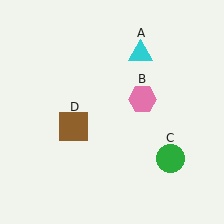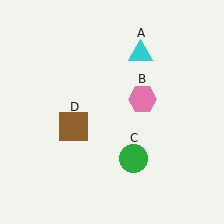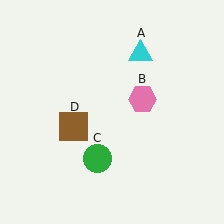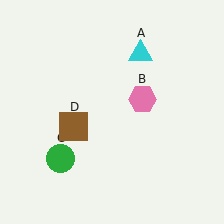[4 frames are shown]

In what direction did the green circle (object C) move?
The green circle (object C) moved left.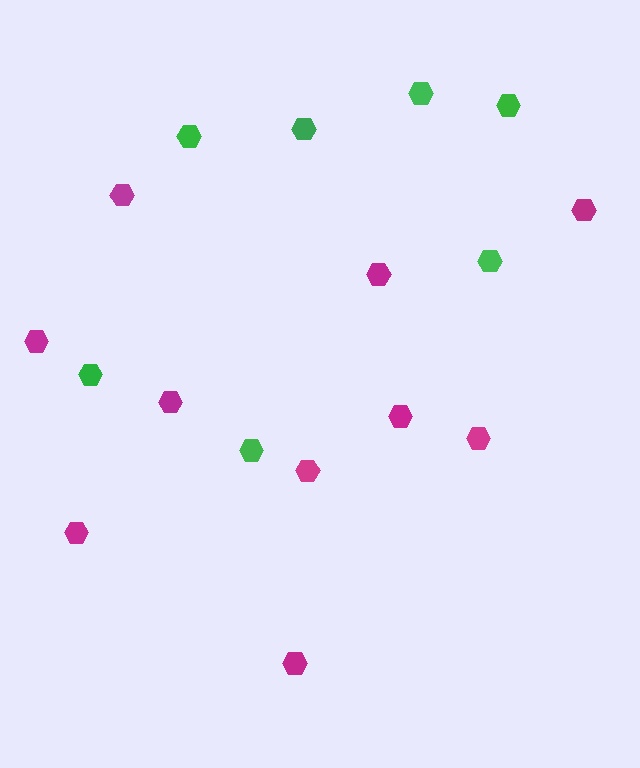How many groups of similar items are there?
There are 2 groups: one group of magenta hexagons (10) and one group of green hexagons (7).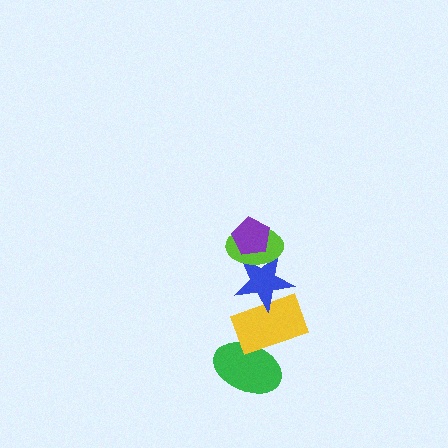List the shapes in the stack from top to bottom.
From top to bottom: the purple pentagon, the lime ellipse, the blue star, the yellow rectangle, the green ellipse.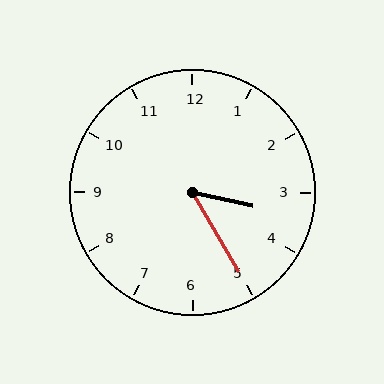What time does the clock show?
3:25.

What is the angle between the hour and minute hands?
Approximately 48 degrees.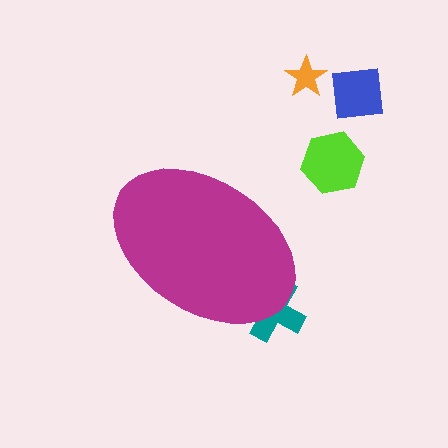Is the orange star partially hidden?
No, the orange star is fully visible.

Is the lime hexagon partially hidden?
No, the lime hexagon is fully visible.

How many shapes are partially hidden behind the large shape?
1 shape is partially hidden.